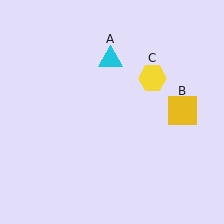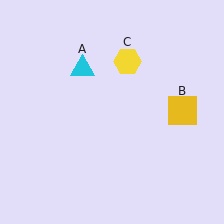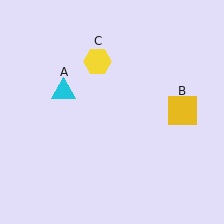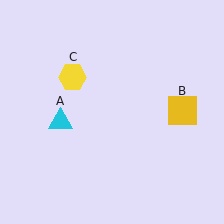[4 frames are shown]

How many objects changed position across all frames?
2 objects changed position: cyan triangle (object A), yellow hexagon (object C).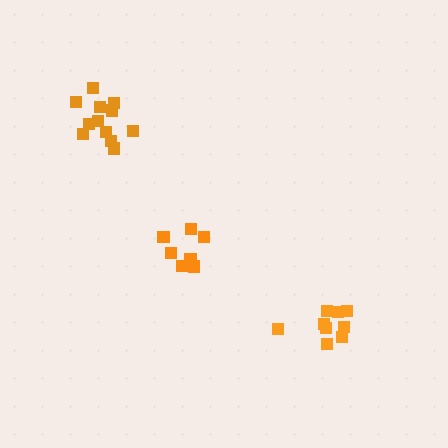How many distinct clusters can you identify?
There are 3 distinct clusters.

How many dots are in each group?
Group 1: 9 dots, Group 2: 12 dots, Group 3: 7 dots (28 total).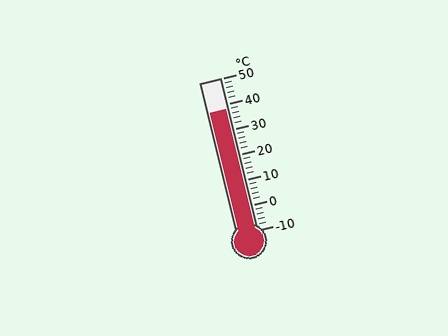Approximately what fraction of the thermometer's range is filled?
The thermometer is filled to approximately 80% of its range.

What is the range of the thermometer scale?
The thermometer scale ranges from -10°C to 50°C.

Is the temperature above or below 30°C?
The temperature is above 30°C.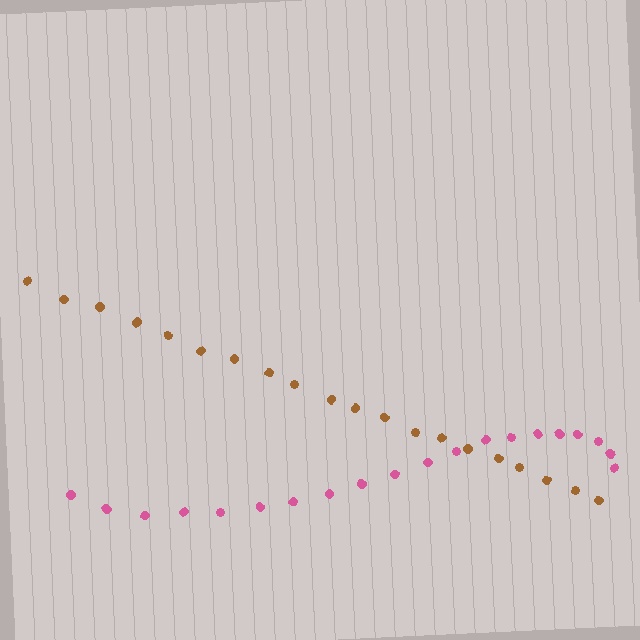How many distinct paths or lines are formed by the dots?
There are 2 distinct paths.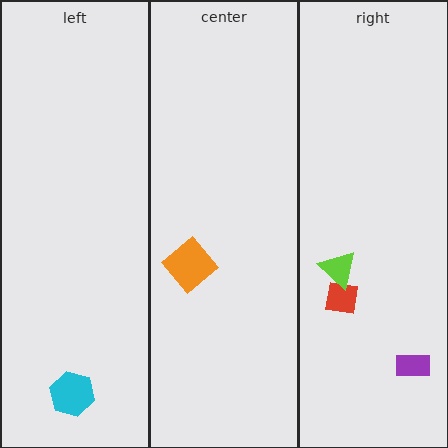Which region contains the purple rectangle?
The right region.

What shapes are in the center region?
The orange diamond.